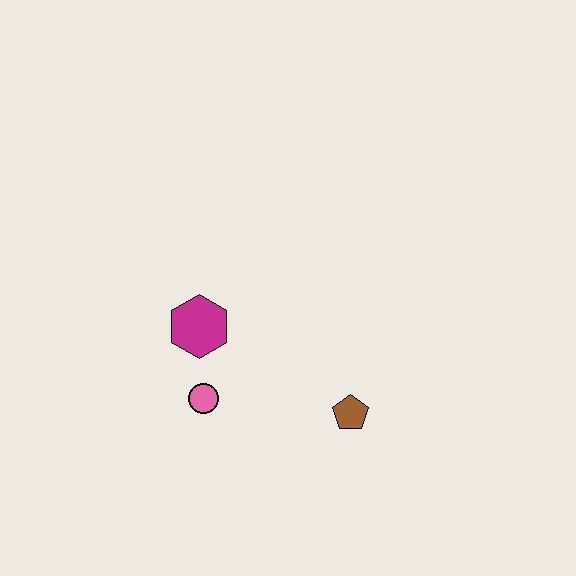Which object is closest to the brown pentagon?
The pink circle is closest to the brown pentagon.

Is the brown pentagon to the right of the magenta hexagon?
Yes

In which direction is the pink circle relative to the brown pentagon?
The pink circle is to the left of the brown pentagon.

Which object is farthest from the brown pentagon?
The magenta hexagon is farthest from the brown pentagon.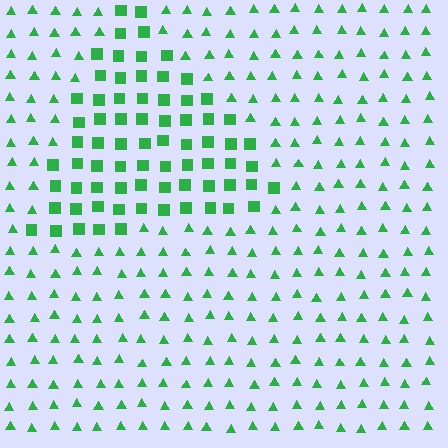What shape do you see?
I see a triangle.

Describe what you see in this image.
The image is filled with small green elements arranged in a uniform grid. A triangle-shaped region contains squares, while the surrounding area contains triangles. The boundary is defined purely by the change in element shape.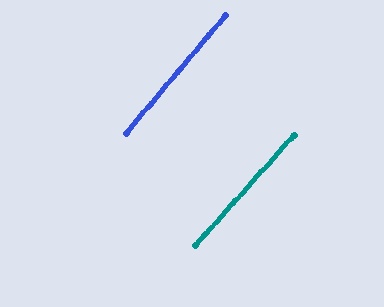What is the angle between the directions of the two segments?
Approximately 1 degree.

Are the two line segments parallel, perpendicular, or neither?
Parallel — their directions differ by only 1.3°.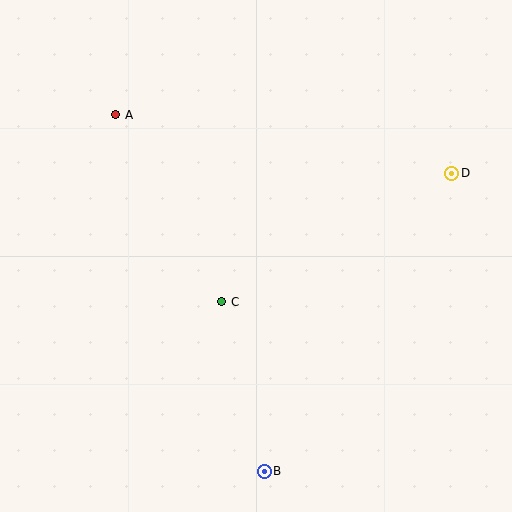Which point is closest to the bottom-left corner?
Point B is closest to the bottom-left corner.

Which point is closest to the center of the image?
Point C at (222, 302) is closest to the center.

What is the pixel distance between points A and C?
The distance between A and C is 215 pixels.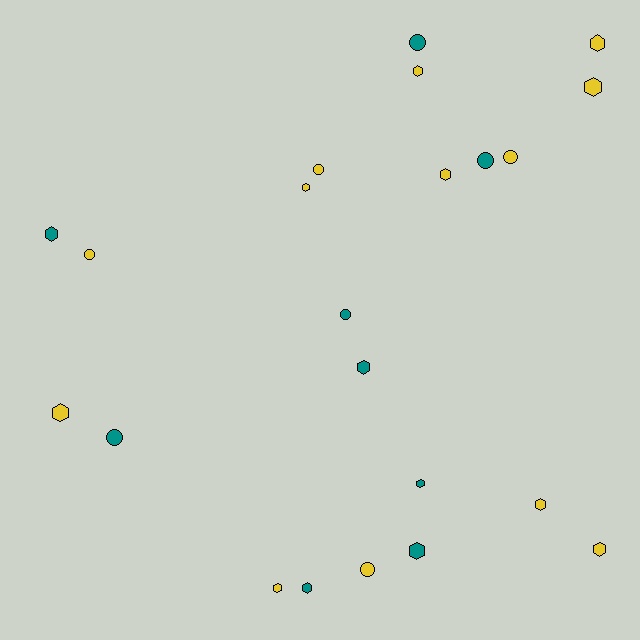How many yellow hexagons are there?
There are 9 yellow hexagons.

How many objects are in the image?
There are 22 objects.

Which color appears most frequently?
Yellow, with 13 objects.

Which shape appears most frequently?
Hexagon, with 14 objects.